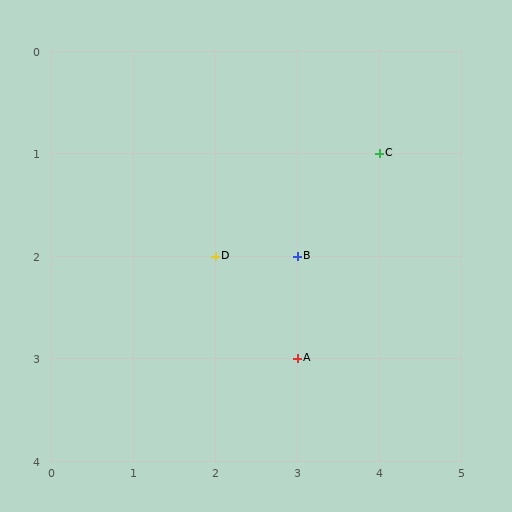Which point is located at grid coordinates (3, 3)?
Point A is at (3, 3).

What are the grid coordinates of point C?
Point C is at grid coordinates (4, 1).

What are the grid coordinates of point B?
Point B is at grid coordinates (3, 2).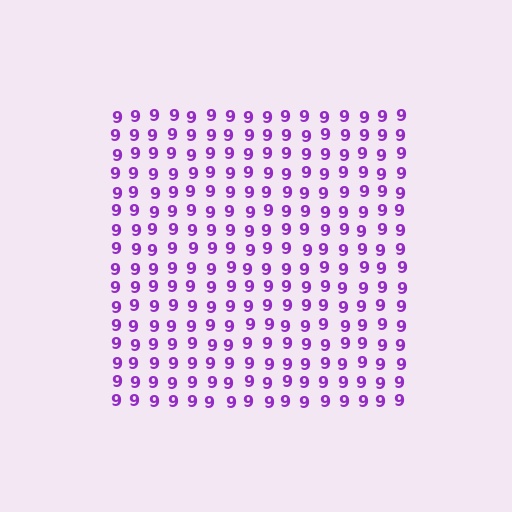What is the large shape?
The large shape is a square.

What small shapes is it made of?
It is made of small digit 9's.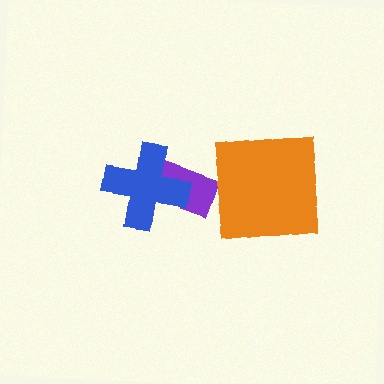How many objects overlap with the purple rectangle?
1 object overlaps with the purple rectangle.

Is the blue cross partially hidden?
No, no other shape covers it.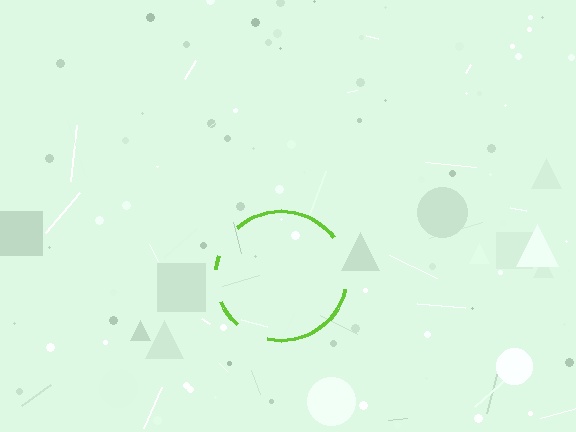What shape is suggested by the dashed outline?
The dashed outline suggests a circle.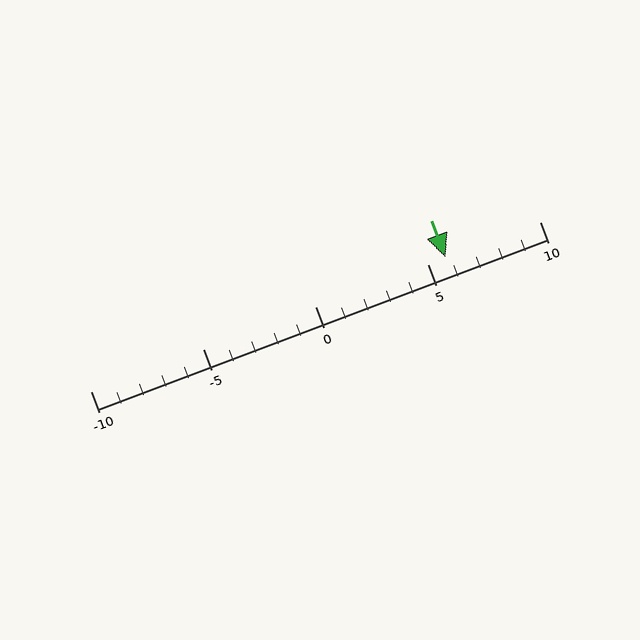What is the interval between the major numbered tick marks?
The major tick marks are spaced 5 units apart.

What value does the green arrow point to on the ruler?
The green arrow points to approximately 6.